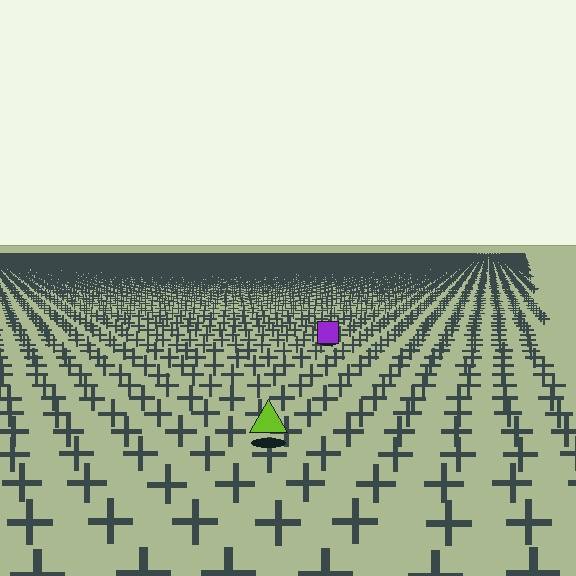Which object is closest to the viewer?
The lime triangle is closest. The texture marks near it are larger and more spread out.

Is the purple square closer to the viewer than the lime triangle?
No. The lime triangle is closer — you can tell from the texture gradient: the ground texture is coarser near it.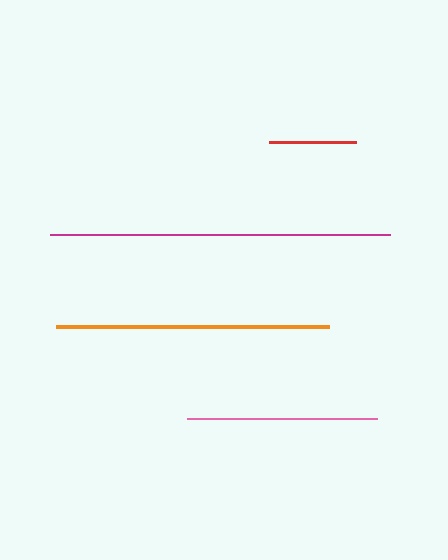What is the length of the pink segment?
The pink segment is approximately 190 pixels long.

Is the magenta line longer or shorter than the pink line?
The magenta line is longer than the pink line.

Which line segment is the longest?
The magenta line is the longest at approximately 340 pixels.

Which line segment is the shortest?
The red line is the shortest at approximately 87 pixels.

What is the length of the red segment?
The red segment is approximately 87 pixels long.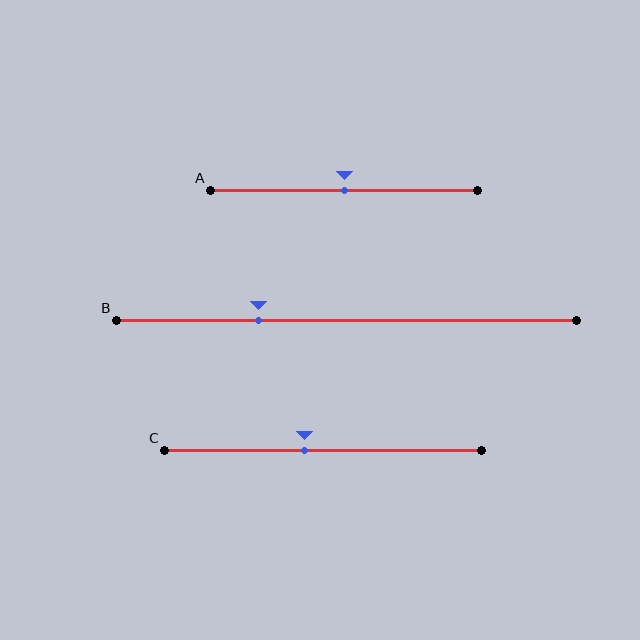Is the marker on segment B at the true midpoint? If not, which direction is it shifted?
No, the marker on segment B is shifted to the left by about 19% of the segment length.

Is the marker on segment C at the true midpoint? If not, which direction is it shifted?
No, the marker on segment C is shifted to the left by about 6% of the segment length.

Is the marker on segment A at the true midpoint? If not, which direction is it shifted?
Yes, the marker on segment A is at the true midpoint.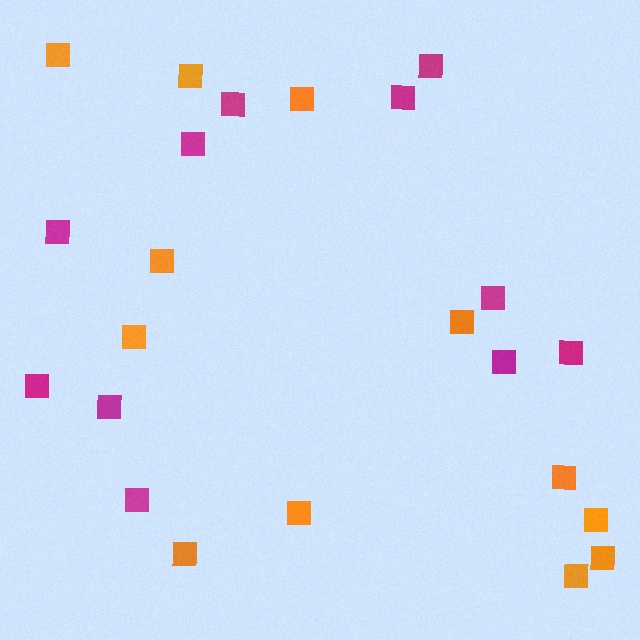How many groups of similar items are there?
There are 2 groups: one group of orange squares (12) and one group of magenta squares (11).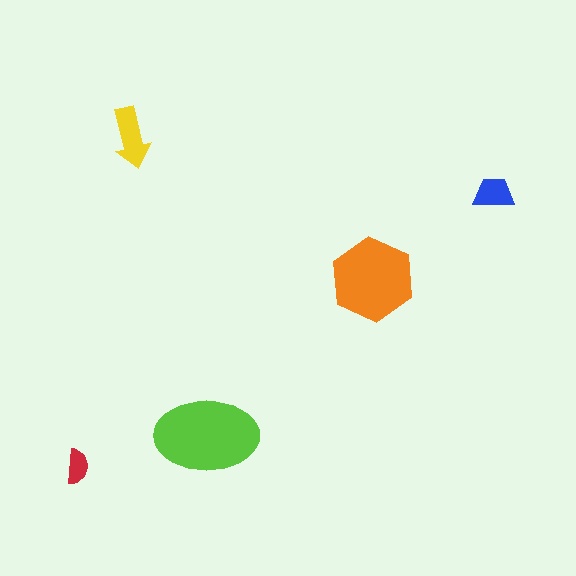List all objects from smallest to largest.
The red semicircle, the blue trapezoid, the yellow arrow, the orange hexagon, the lime ellipse.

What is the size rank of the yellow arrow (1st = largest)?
3rd.